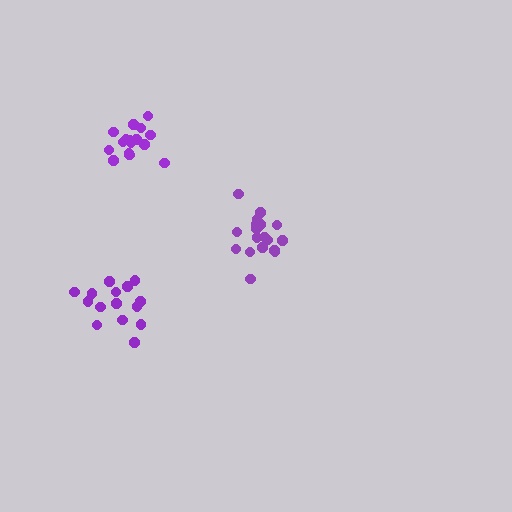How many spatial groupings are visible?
There are 3 spatial groupings.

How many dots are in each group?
Group 1: 16 dots, Group 2: 18 dots, Group 3: 15 dots (49 total).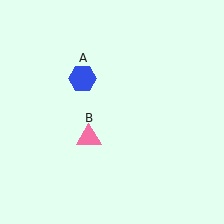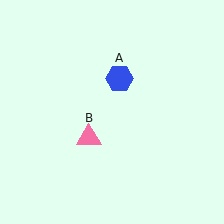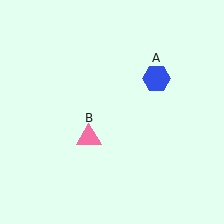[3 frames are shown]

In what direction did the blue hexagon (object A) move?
The blue hexagon (object A) moved right.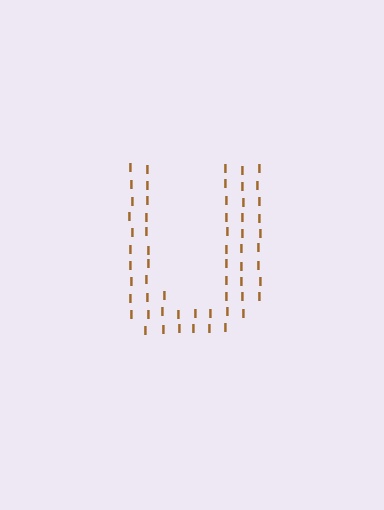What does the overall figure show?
The overall figure shows the letter U.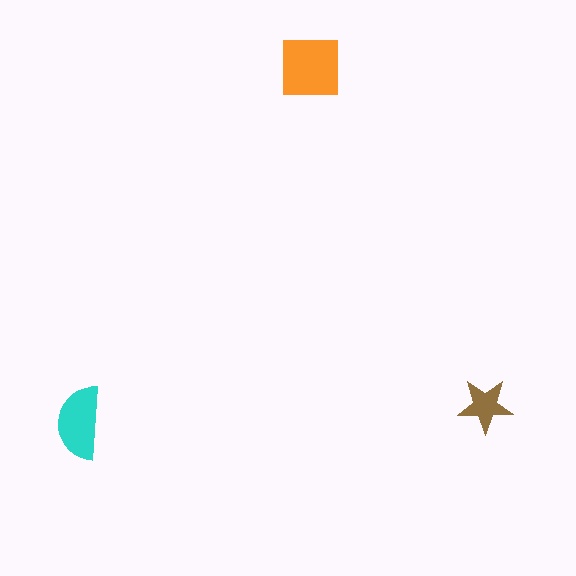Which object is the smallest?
The brown star.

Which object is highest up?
The orange square is topmost.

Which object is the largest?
The orange square.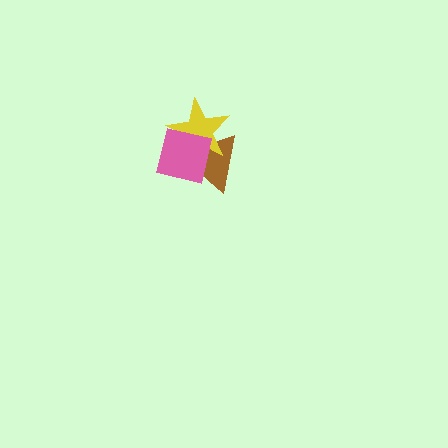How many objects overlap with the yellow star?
2 objects overlap with the yellow star.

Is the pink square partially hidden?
No, no other shape covers it.